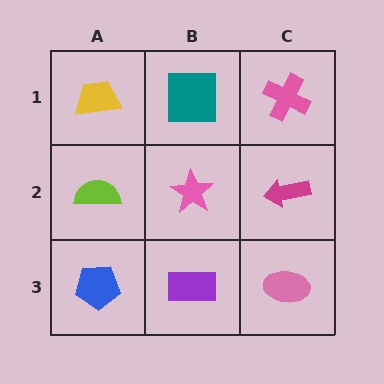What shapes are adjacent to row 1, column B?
A pink star (row 2, column B), a yellow trapezoid (row 1, column A), a pink cross (row 1, column C).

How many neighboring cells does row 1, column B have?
3.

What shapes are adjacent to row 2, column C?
A pink cross (row 1, column C), a pink ellipse (row 3, column C), a pink star (row 2, column B).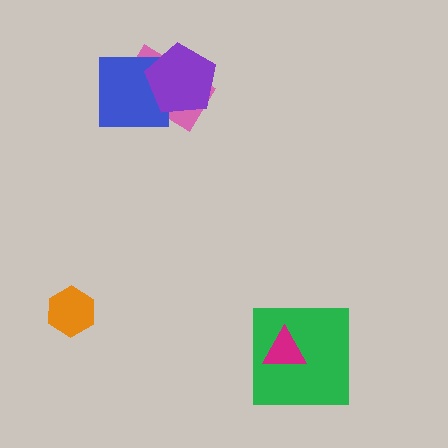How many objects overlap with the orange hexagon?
0 objects overlap with the orange hexagon.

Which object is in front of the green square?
The magenta triangle is in front of the green square.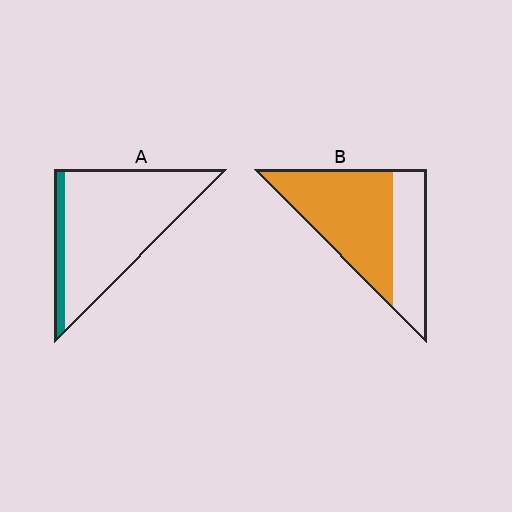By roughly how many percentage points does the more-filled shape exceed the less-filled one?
By roughly 50 percentage points (B over A).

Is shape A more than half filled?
No.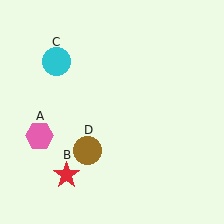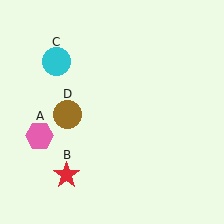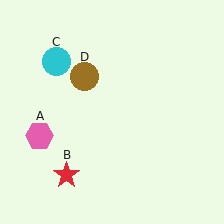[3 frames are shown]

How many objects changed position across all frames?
1 object changed position: brown circle (object D).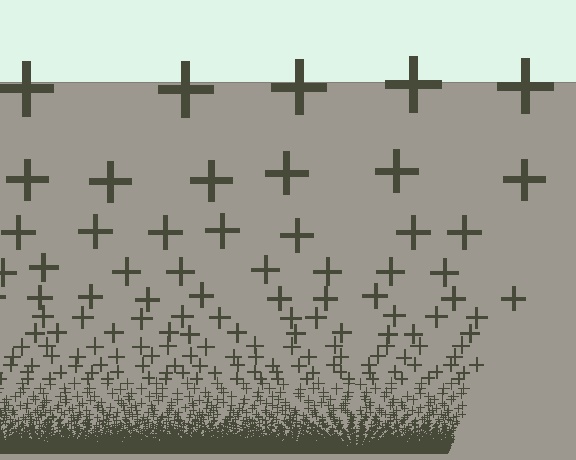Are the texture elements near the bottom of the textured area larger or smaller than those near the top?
Smaller. The gradient is inverted — elements near the bottom are smaller and denser.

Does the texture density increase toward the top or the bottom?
Density increases toward the bottom.